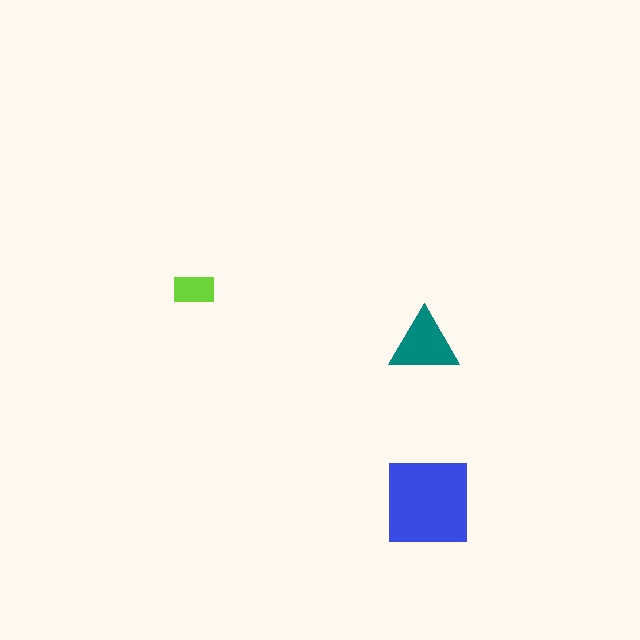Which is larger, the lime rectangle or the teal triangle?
The teal triangle.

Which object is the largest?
The blue square.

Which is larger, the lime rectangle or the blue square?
The blue square.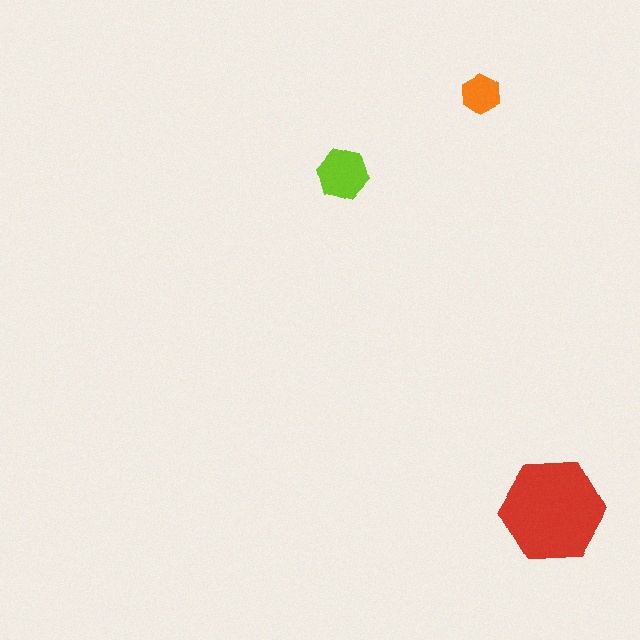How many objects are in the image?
There are 3 objects in the image.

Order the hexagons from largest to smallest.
the red one, the lime one, the orange one.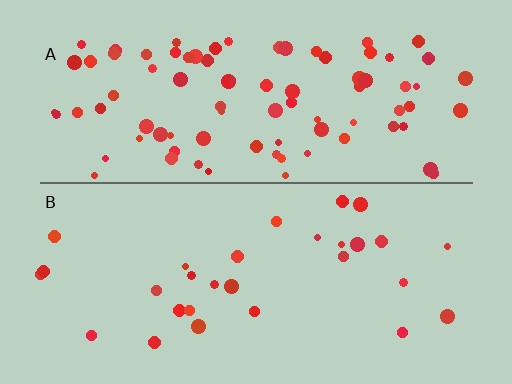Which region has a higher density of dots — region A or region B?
A (the top).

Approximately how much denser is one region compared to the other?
Approximately 3.0× — region A over region B.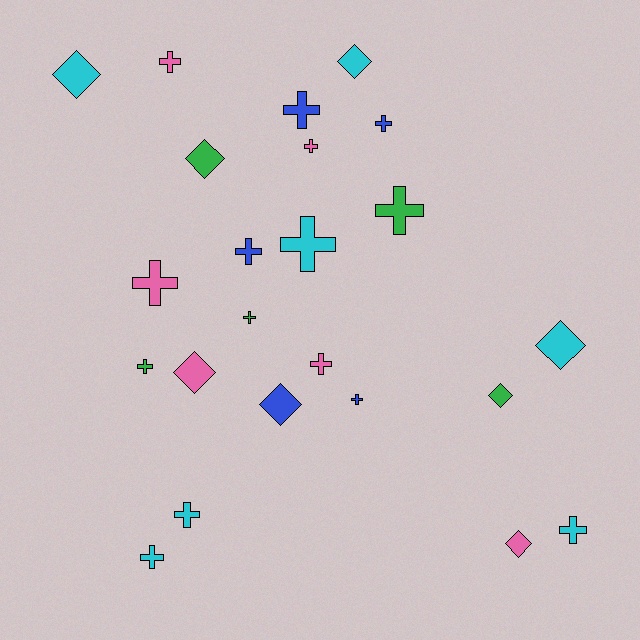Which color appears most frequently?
Cyan, with 7 objects.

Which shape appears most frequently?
Cross, with 15 objects.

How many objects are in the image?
There are 23 objects.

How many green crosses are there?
There are 3 green crosses.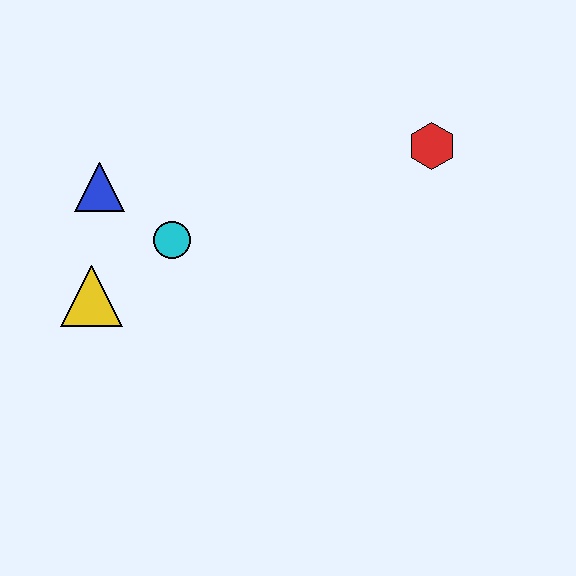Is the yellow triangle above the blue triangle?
No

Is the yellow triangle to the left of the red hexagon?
Yes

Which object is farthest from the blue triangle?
The red hexagon is farthest from the blue triangle.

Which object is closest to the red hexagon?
The cyan circle is closest to the red hexagon.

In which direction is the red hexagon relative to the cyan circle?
The red hexagon is to the right of the cyan circle.